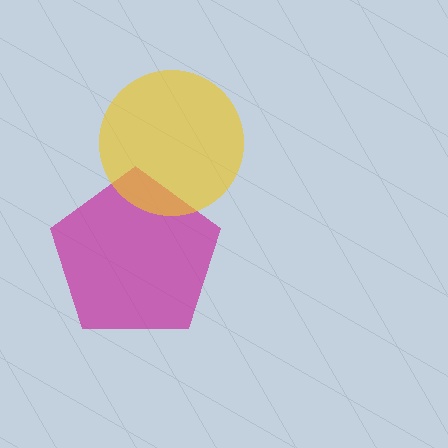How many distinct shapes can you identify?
There are 2 distinct shapes: a magenta pentagon, a yellow circle.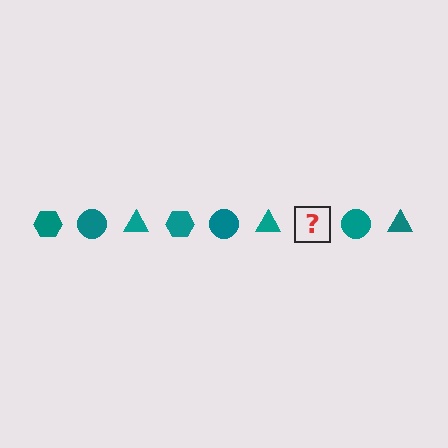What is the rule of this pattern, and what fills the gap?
The rule is that the pattern cycles through hexagon, circle, triangle shapes in teal. The gap should be filled with a teal hexagon.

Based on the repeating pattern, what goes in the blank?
The blank should be a teal hexagon.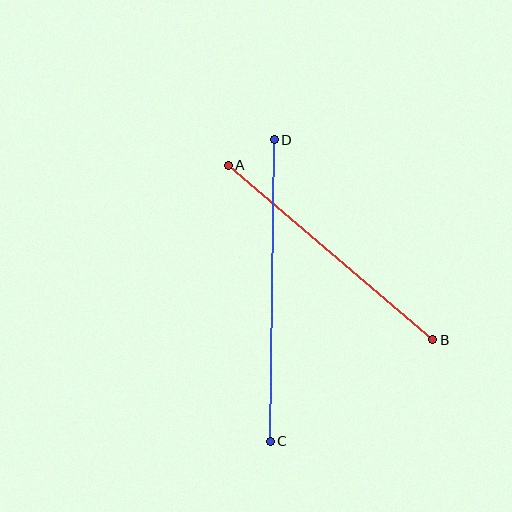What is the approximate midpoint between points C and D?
The midpoint is at approximately (272, 290) pixels.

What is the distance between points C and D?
The distance is approximately 302 pixels.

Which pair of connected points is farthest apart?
Points C and D are farthest apart.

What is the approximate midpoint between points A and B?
The midpoint is at approximately (330, 252) pixels.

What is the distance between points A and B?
The distance is approximately 269 pixels.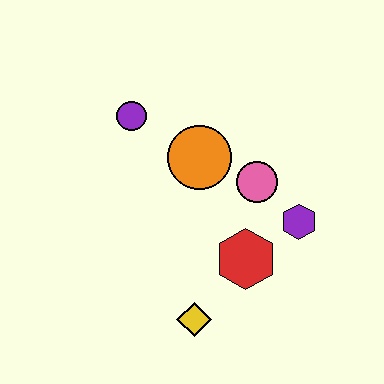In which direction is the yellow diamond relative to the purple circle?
The yellow diamond is below the purple circle.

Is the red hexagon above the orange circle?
No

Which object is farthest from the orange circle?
The yellow diamond is farthest from the orange circle.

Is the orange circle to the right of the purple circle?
Yes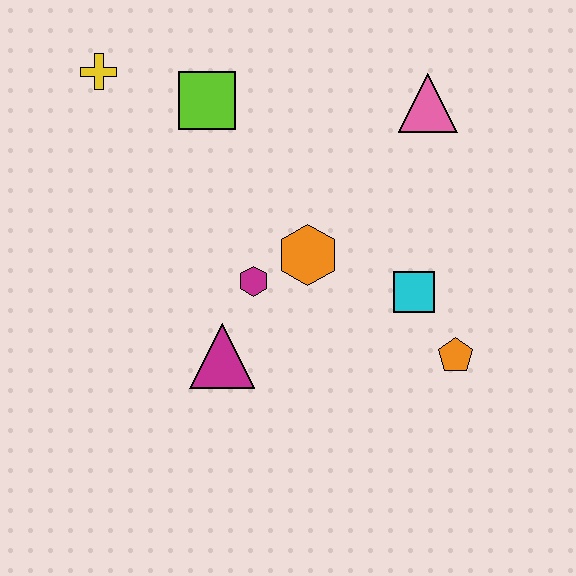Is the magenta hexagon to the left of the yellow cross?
No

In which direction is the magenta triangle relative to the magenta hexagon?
The magenta triangle is below the magenta hexagon.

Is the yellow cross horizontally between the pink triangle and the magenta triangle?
No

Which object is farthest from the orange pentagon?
The yellow cross is farthest from the orange pentagon.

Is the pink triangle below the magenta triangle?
No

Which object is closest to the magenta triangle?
The magenta hexagon is closest to the magenta triangle.